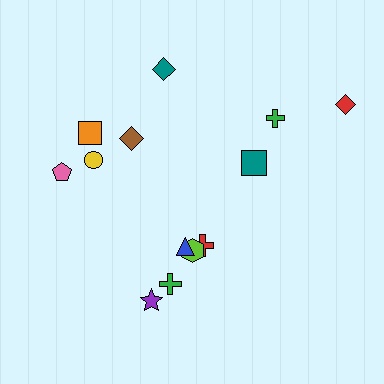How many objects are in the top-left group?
There are 5 objects.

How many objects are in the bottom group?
There are 5 objects.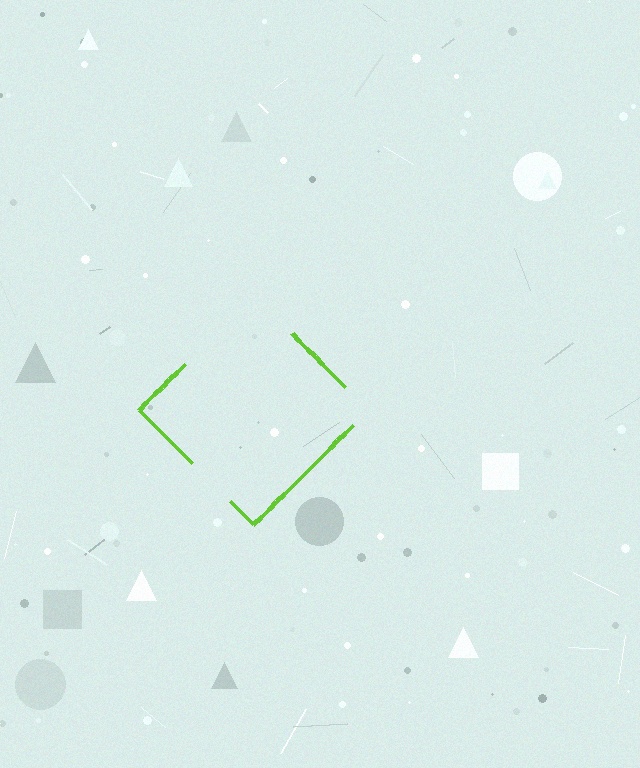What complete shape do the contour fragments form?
The contour fragments form a diamond.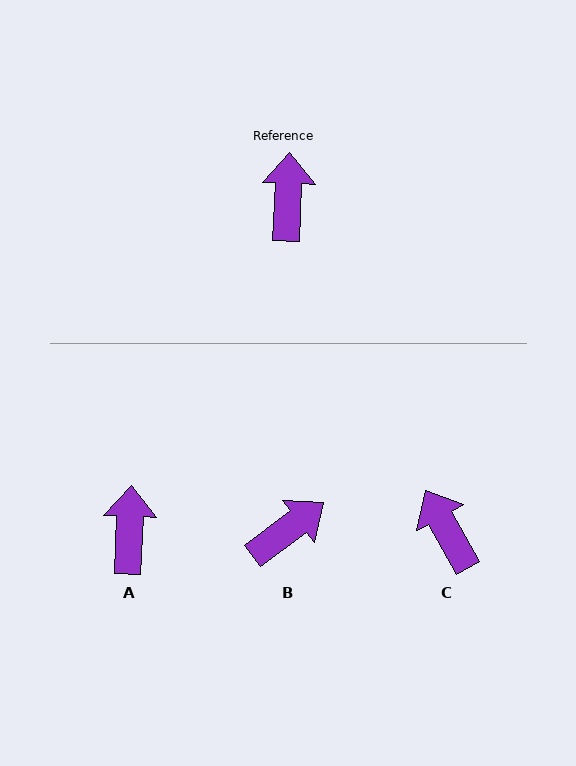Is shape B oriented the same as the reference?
No, it is off by about 51 degrees.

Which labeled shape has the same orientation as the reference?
A.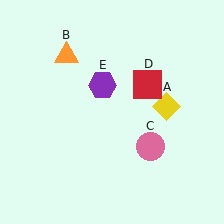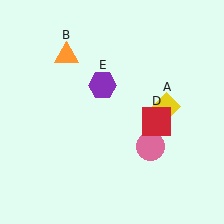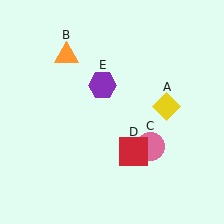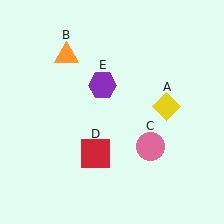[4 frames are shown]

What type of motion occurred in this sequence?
The red square (object D) rotated clockwise around the center of the scene.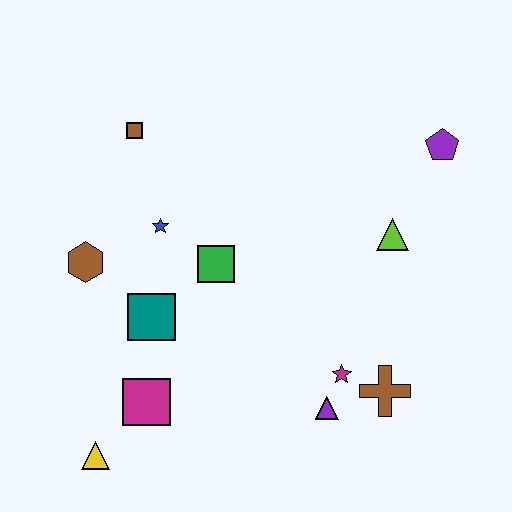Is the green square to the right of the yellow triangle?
Yes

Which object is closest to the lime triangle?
The purple pentagon is closest to the lime triangle.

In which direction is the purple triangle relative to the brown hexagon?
The purple triangle is to the right of the brown hexagon.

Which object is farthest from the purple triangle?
The brown square is farthest from the purple triangle.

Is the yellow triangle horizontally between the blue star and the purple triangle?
No